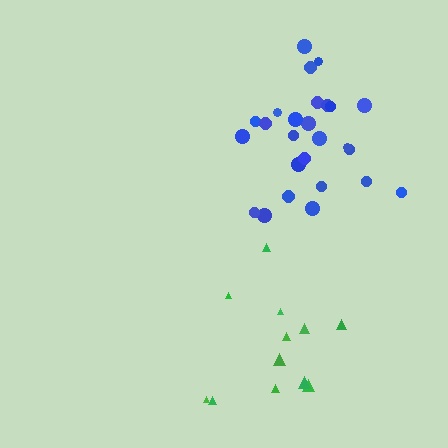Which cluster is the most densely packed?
Blue.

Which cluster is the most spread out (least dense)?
Green.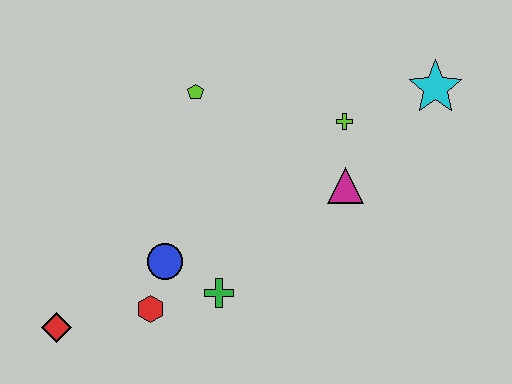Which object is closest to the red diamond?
The red hexagon is closest to the red diamond.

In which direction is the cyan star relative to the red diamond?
The cyan star is to the right of the red diamond.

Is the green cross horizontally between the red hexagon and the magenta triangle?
Yes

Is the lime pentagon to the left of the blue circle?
No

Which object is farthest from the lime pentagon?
The red diamond is farthest from the lime pentagon.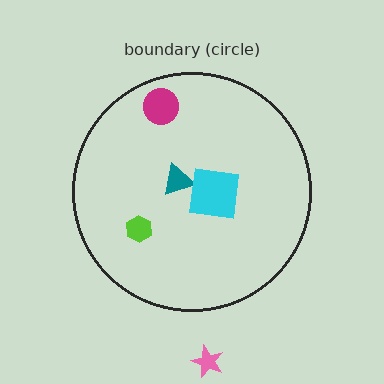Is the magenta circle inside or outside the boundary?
Inside.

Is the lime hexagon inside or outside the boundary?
Inside.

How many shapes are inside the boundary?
5 inside, 1 outside.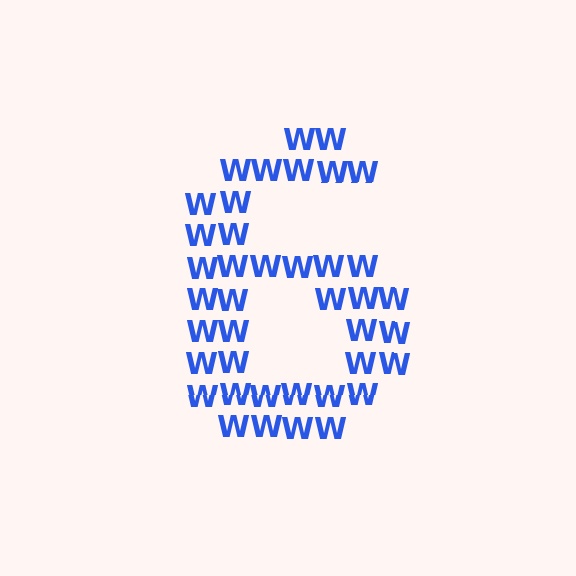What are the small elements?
The small elements are letter W's.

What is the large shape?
The large shape is the digit 6.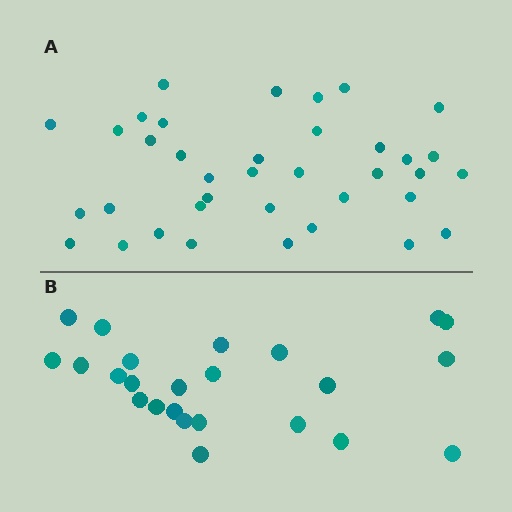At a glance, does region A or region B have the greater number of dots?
Region A (the top region) has more dots.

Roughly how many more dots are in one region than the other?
Region A has approximately 15 more dots than region B.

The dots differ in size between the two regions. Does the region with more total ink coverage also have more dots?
No. Region B has more total ink coverage because its dots are larger, but region A actually contains more individual dots. Total area can be misleading — the number of items is what matters here.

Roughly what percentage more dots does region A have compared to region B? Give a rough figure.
About 55% more.